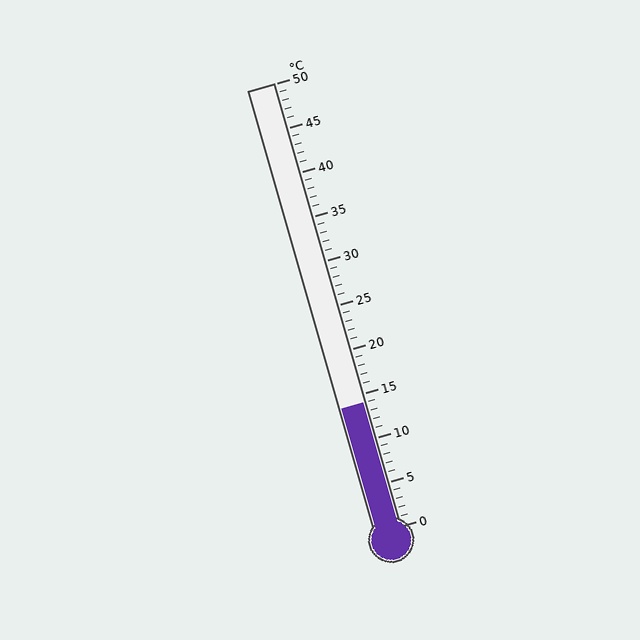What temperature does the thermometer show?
The thermometer shows approximately 14°C.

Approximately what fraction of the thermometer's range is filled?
The thermometer is filled to approximately 30% of its range.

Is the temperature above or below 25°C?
The temperature is below 25°C.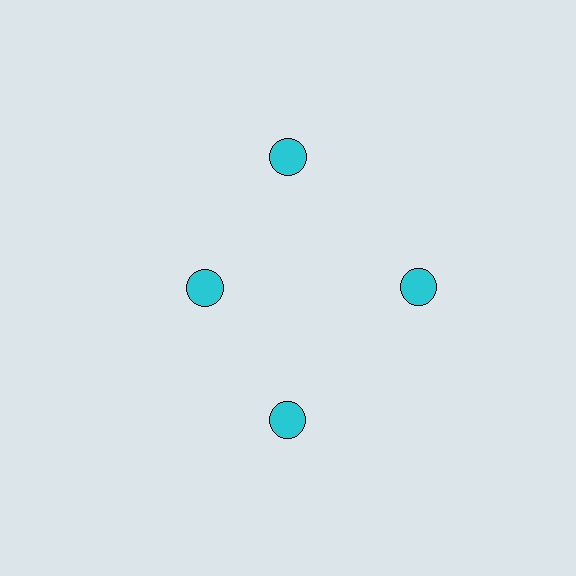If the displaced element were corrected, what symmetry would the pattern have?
It would have 4-fold rotational symmetry — the pattern would map onto itself every 90 degrees.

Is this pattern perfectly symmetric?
No. The 4 cyan circles are arranged in a ring, but one element near the 9 o'clock position is pulled inward toward the center, breaking the 4-fold rotational symmetry.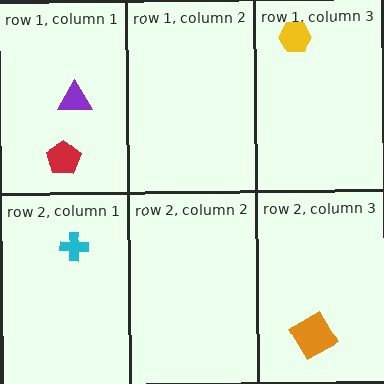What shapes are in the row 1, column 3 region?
The yellow hexagon.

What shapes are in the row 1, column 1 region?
The red pentagon, the purple triangle.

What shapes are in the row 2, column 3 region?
The orange square.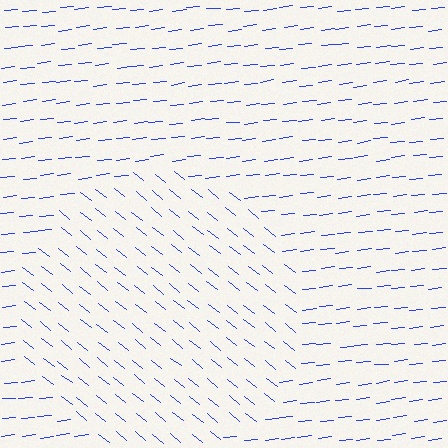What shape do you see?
I see a circle.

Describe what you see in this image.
The image is filled with small blue line segments. A circle region in the image has lines oriented differently from the surrounding lines, creating a visible texture boundary.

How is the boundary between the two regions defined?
The boundary is defined purely by a change in line orientation (approximately 45 degrees difference). All lines are the same color and thickness.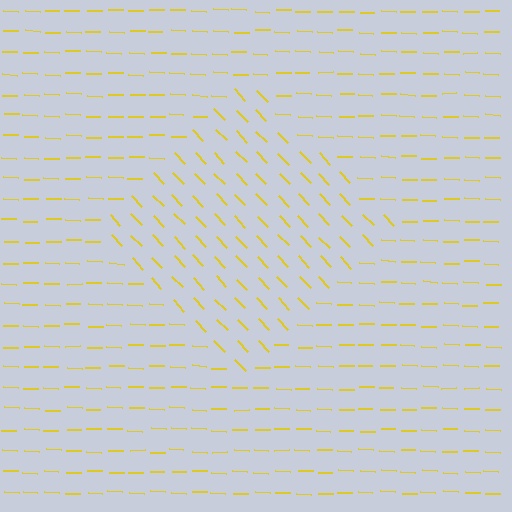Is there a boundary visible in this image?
Yes, there is a texture boundary formed by a change in line orientation.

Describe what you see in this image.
The image is filled with small yellow line segments. A diamond region in the image has lines oriented differently from the surrounding lines, creating a visible texture boundary.